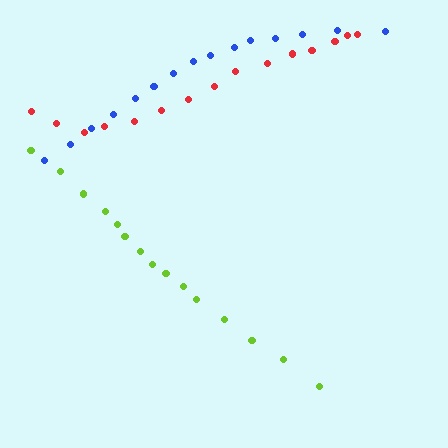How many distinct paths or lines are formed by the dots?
There are 3 distinct paths.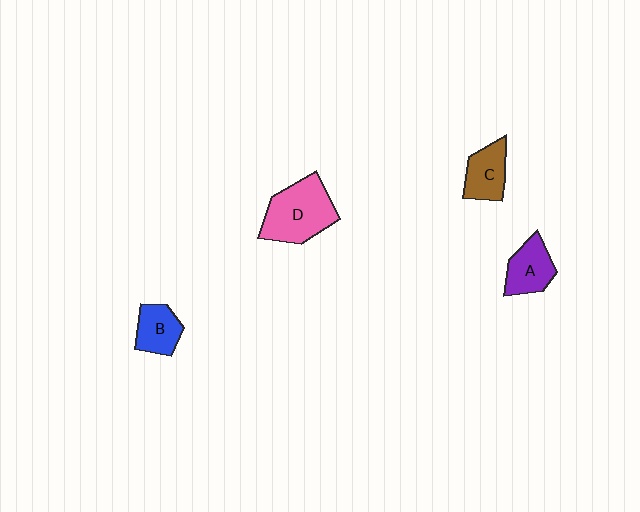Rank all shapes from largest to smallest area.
From largest to smallest: D (pink), A (purple), C (brown), B (blue).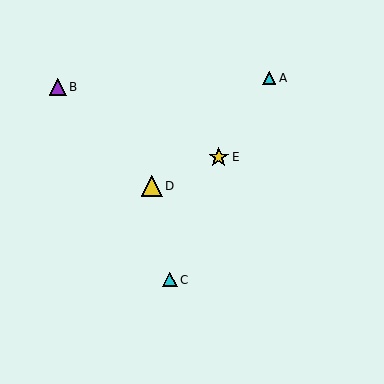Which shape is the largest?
The yellow triangle (labeled D) is the largest.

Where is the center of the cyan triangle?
The center of the cyan triangle is at (269, 78).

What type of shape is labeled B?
Shape B is a purple triangle.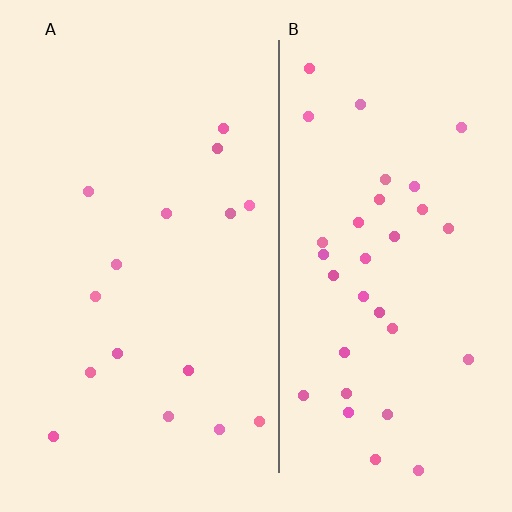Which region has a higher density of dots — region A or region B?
B (the right).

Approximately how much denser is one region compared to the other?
Approximately 2.1× — region B over region A.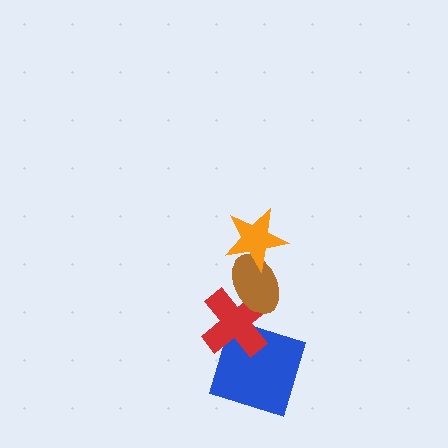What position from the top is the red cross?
The red cross is 3rd from the top.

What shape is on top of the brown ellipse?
The orange star is on top of the brown ellipse.